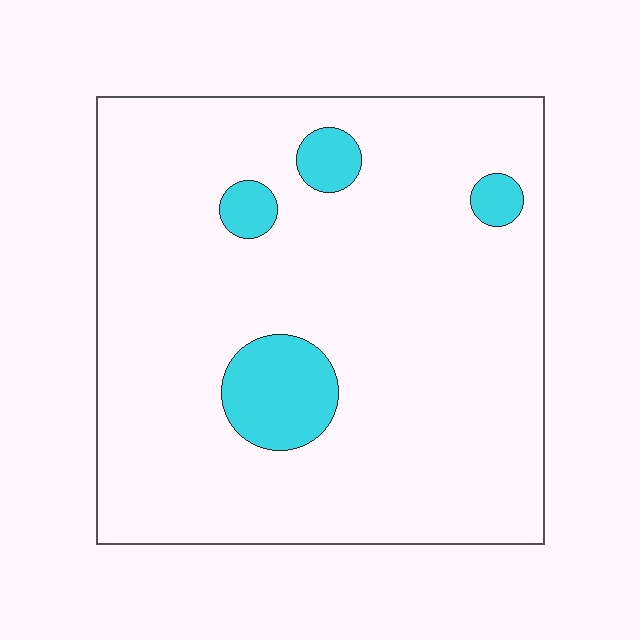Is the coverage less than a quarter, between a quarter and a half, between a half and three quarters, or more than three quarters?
Less than a quarter.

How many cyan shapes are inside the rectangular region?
4.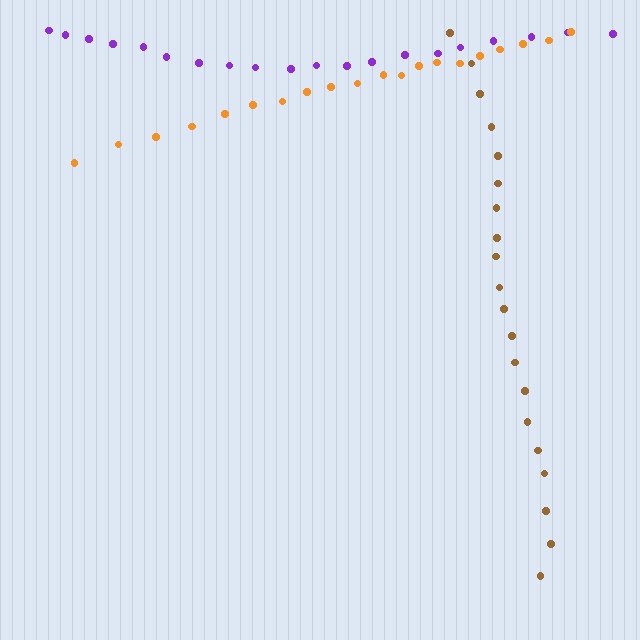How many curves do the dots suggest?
There are 3 distinct paths.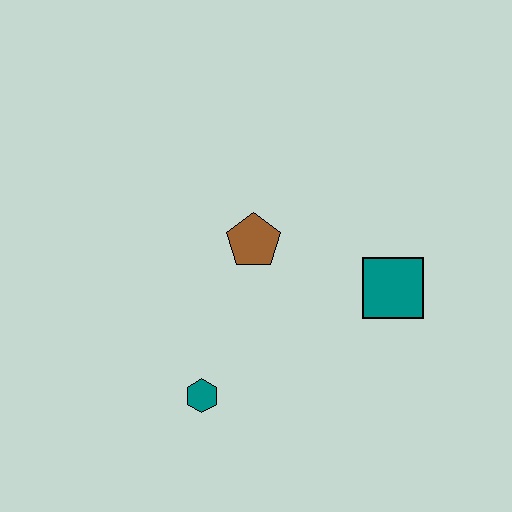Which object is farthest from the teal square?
The teal hexagon is farthest from the teal square.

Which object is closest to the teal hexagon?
The brown pentagon is closest to the teal hexagon.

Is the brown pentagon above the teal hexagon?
Yes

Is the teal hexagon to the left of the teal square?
Yes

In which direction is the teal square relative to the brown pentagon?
The teal square is to the right of the brown pentagon.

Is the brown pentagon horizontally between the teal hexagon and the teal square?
Yes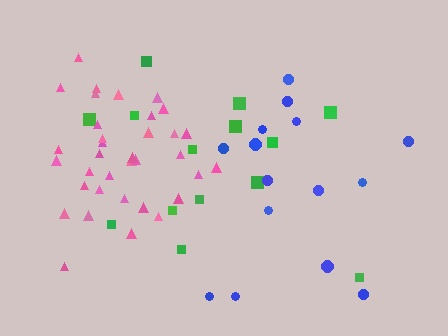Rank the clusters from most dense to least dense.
pink, blue, green.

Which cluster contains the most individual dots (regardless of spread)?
Pink (35).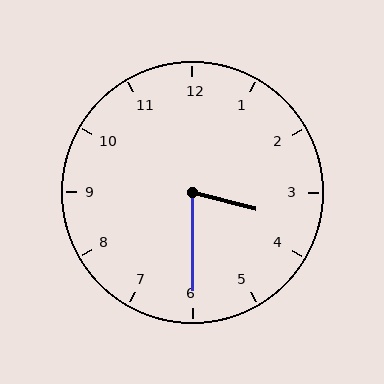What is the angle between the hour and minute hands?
Approximately 75 degrees.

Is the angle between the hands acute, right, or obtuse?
It is acute.